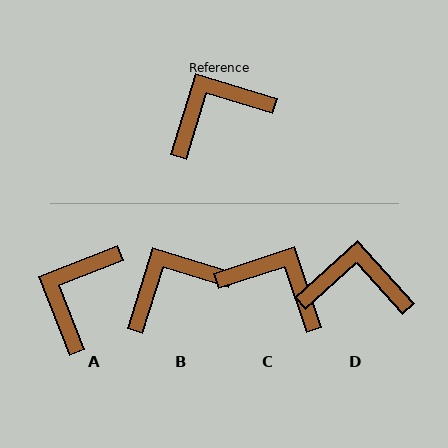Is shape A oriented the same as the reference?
No, it is off by about 38 degrees.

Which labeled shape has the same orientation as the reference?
B.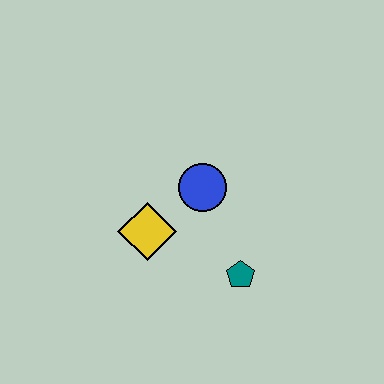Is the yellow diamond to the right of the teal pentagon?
No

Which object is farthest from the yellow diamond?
The teal pentagon is farthest from the yellow diamond.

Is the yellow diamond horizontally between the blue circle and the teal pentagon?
No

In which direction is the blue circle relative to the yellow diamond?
The blue circle is to the right of the yellow diamond.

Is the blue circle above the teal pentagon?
Yes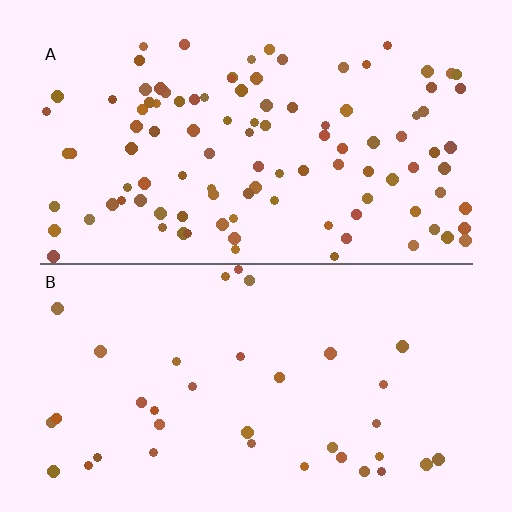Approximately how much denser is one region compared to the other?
Approximately 2.9× — region A over region B.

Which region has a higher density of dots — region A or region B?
A (the top).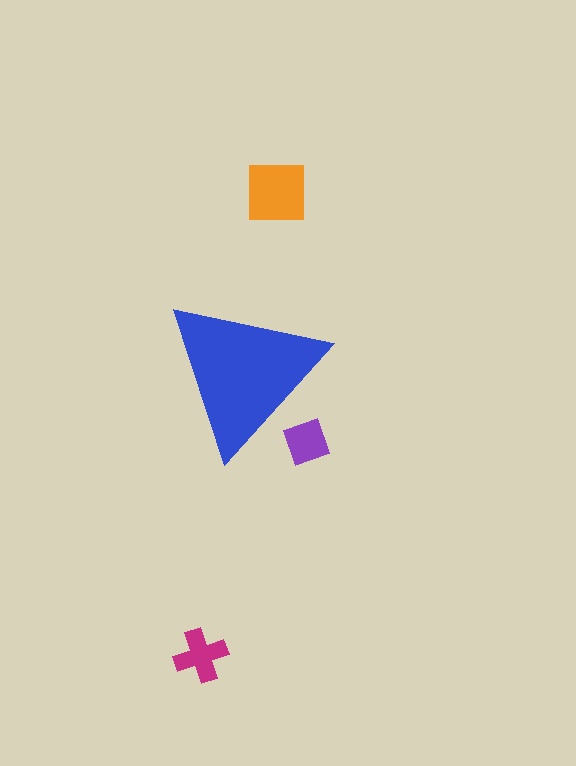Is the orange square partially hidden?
No, the orange square is fully visible.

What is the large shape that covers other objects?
A blue triangle.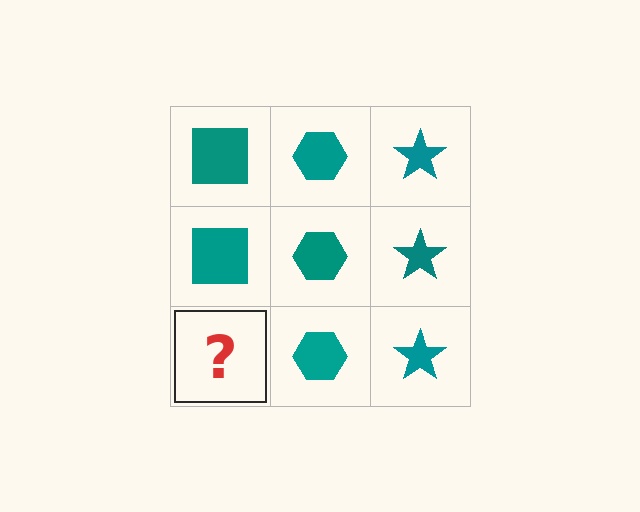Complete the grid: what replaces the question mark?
The question mark should be replaced with a teal square.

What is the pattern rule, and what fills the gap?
The rule is that each column has a consistent shape. The gap should be filled with a teal square.